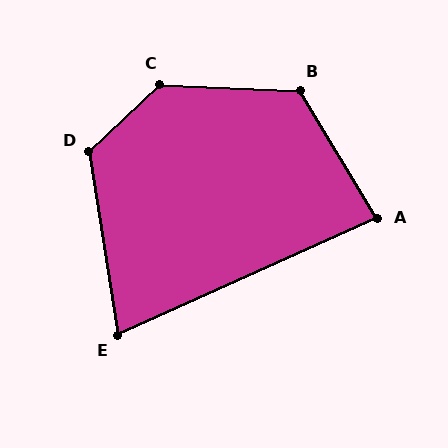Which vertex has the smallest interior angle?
E, at approximately 75 degrees.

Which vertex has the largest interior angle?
C, at approximately 134 degrees.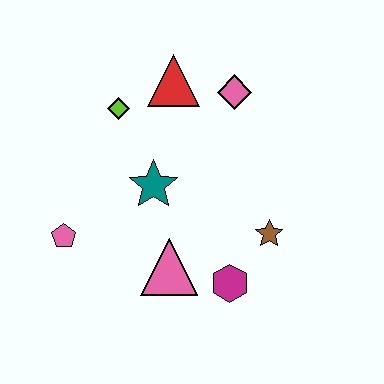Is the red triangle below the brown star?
No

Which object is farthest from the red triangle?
The magenta hexagon is farthest from the red triangle.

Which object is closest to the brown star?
The magenta hexagon is closest to the brown star.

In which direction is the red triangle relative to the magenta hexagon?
The red triangle is above the magenta hexagon.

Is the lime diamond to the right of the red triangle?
No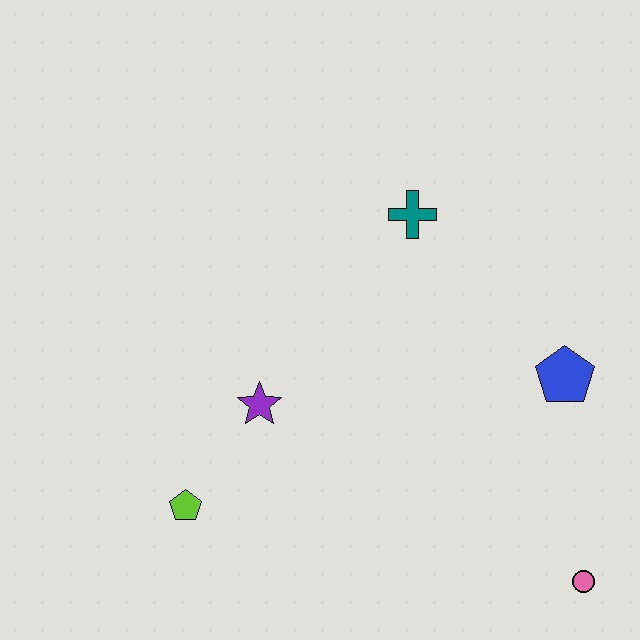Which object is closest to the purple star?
The lime pentagon is closest to the purple star.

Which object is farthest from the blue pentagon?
The lime pentagon is farthest from the blue pentagon.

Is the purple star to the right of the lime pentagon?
Yes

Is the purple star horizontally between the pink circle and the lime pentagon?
Yes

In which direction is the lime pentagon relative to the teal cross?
The lime pentagon is below the teal cross.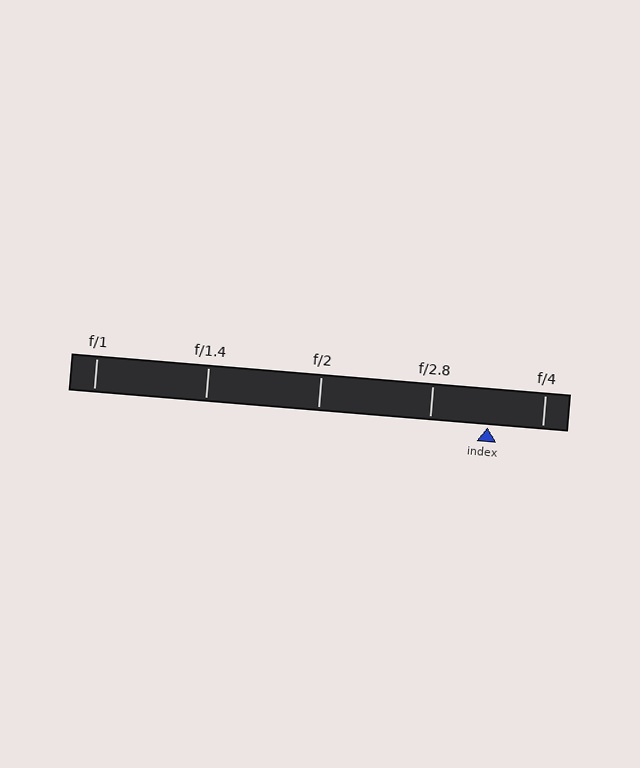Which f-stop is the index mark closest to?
The index mark is closest to f/4.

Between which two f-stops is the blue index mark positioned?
The index mark is between f/2.8 and f/4.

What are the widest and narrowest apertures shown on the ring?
The widest aperture shown is f/1 and the narrowest is f/4.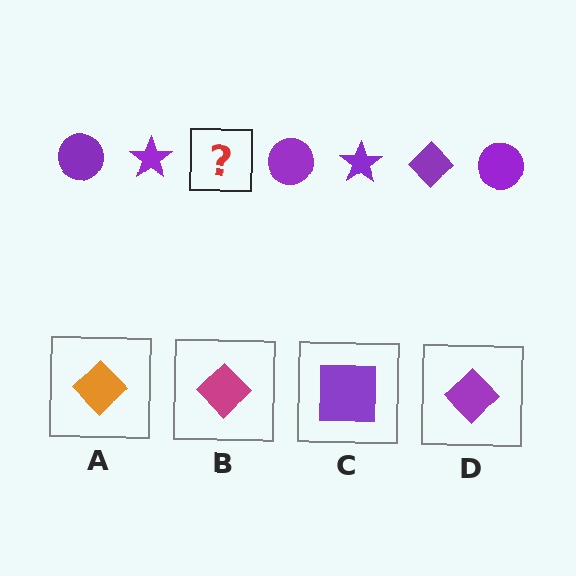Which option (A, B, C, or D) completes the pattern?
D.